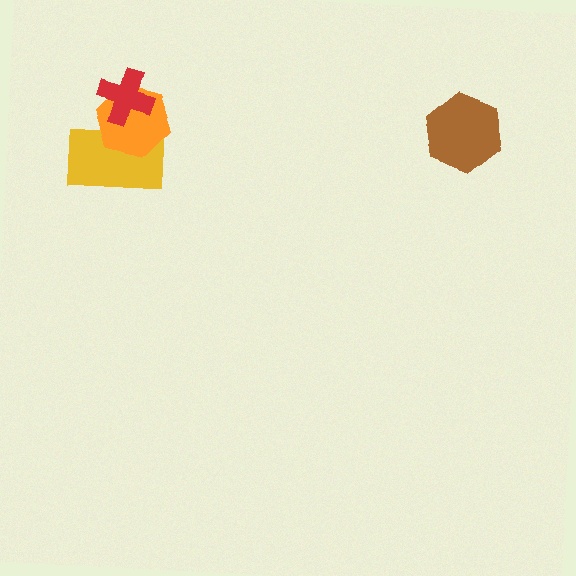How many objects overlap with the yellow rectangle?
2 objects overlap with the yellow rectangle.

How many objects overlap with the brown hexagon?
0 objects overlap with the brown hexagon.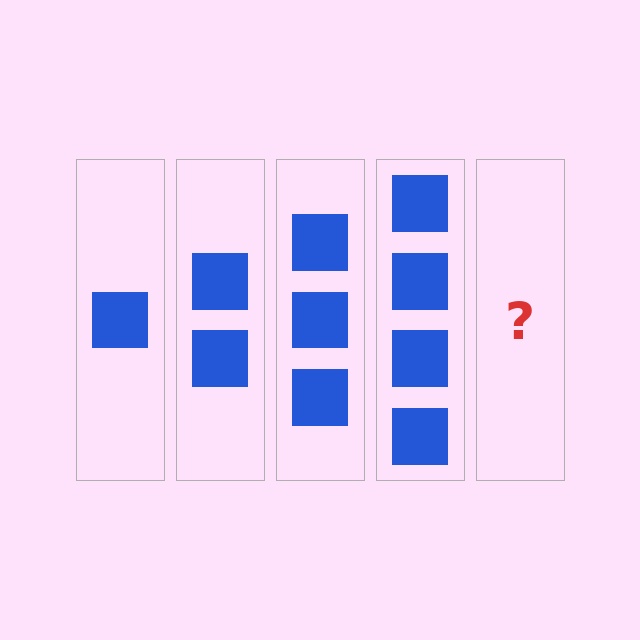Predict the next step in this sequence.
The next step is 5 squares.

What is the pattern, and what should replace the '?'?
The pattern is that each step adds one more square. The '?' should be 5 squares.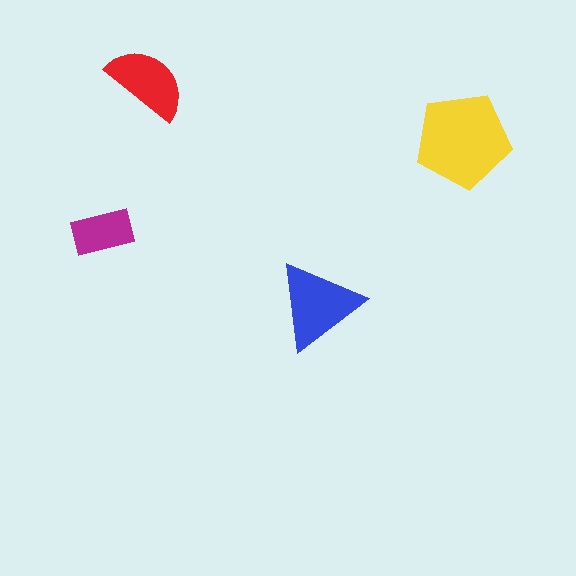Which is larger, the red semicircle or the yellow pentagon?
The yellow pentagon.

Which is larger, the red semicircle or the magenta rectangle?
The red semicircle.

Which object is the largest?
The yellow pentagon.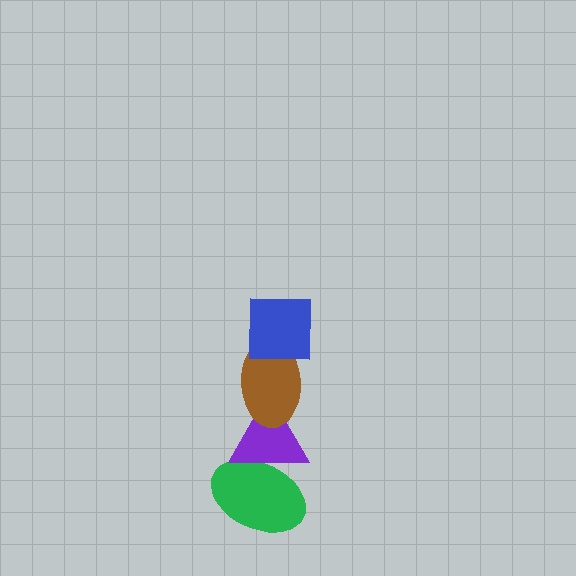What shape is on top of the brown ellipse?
The blue square is on top of the brown ellipse.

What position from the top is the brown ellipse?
The brown ellipse is 2nd from the top.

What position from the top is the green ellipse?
The green ellipse is 4th from the top.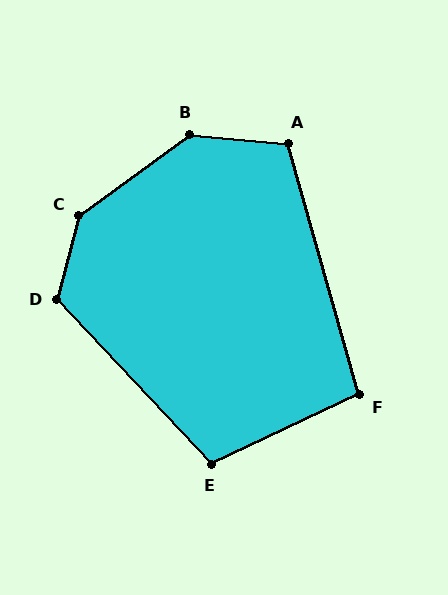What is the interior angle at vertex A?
Approximately 111 degrees (obtuse).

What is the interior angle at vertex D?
Approximately 122 degrees (obtuse).